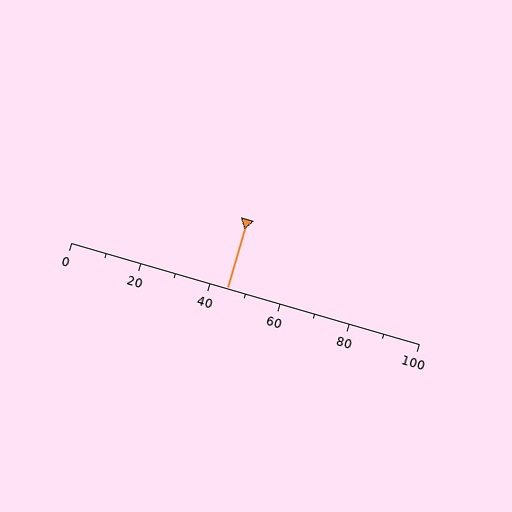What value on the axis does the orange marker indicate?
The marker indicates approximately 45.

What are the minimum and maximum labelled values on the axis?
The axis runs from 0 to 100.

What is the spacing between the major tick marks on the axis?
The major ticks are spaced 20 apart.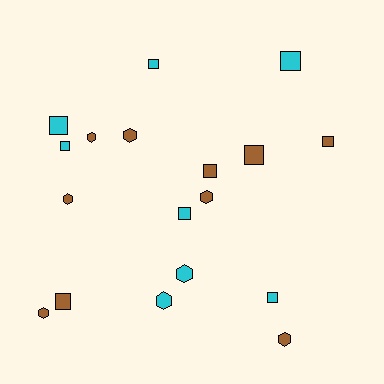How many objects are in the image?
There are 18 objects.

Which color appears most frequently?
Brown, with 10 objects.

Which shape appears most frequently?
Square, with 10 objects.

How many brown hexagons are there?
There are 6 brown hexagons.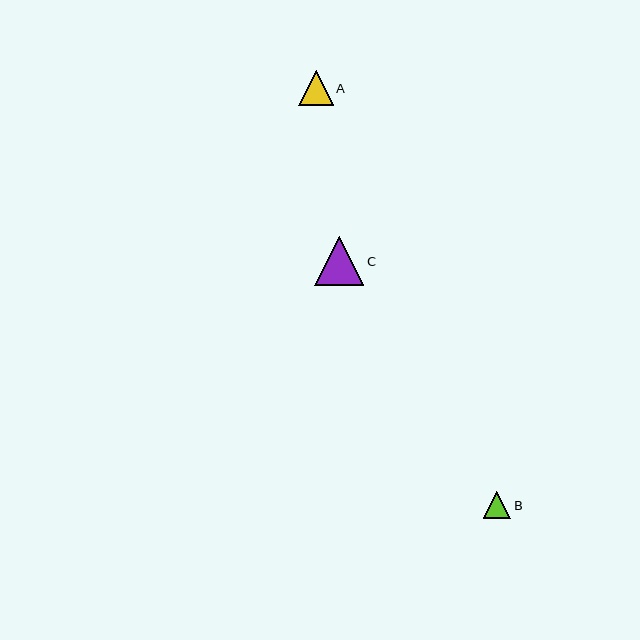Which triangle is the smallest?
Triangle B is the smallest with a size of approximately 27 pixels.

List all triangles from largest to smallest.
From largest to smallest: C, A, B.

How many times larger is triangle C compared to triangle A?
Triangle C is approximately 1.4 times the size of triangle A.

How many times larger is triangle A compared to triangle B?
Triangle A is approximately 1.2 times the size of triangle B.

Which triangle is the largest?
Triangle C is the largest with a size of approximately 49 pixels.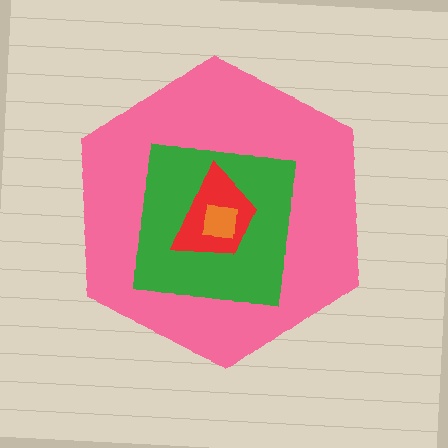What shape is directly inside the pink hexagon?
The green square.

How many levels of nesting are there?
4.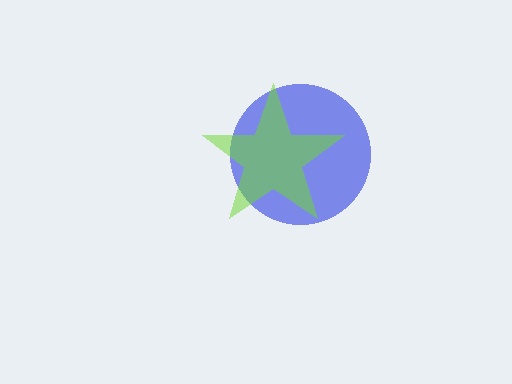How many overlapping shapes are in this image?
There are 2 overlapping shapes in the image.